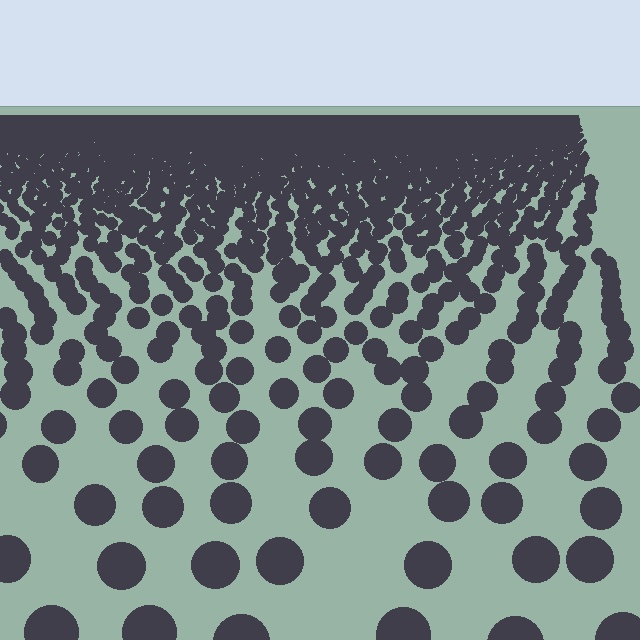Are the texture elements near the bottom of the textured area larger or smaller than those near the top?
Larger. Near the bottom, elements are closer to the viewer and appear at a bigger on-screen size.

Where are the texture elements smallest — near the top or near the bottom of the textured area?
Near the top.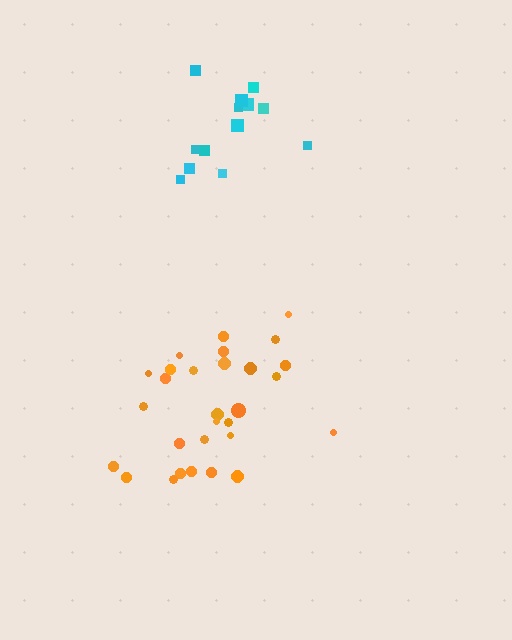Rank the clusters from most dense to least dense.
cyan, orange.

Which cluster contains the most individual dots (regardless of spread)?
Orange (29).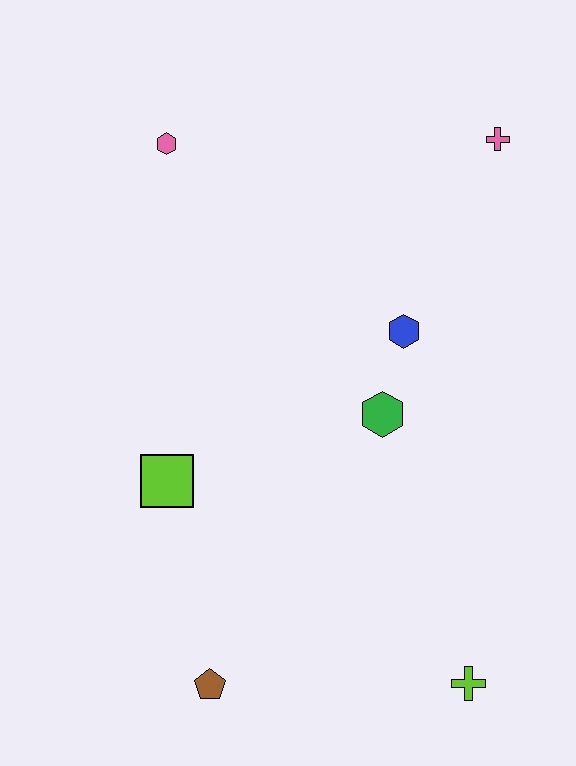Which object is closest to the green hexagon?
The blue hexagon is closest to the green hexagon.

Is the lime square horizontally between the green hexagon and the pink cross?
No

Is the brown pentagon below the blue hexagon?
Yes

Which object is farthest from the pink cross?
The brown pentagon is farthest from the pink cross.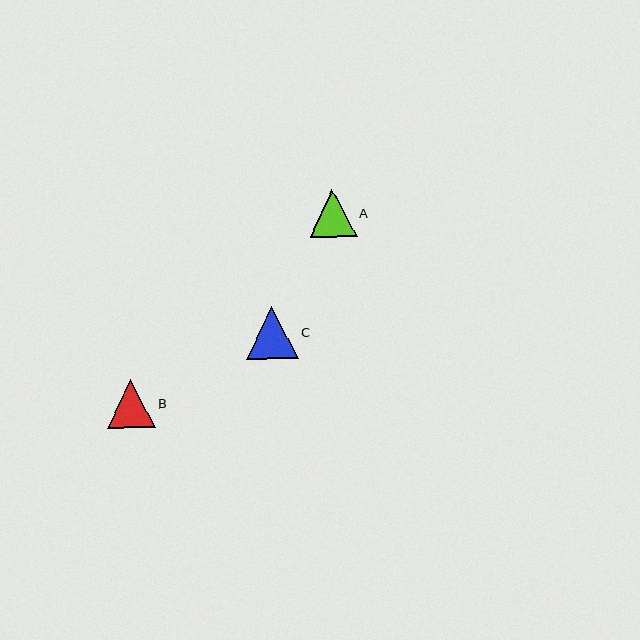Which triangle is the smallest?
Triangle A is the smallest with a size of approximately 47 pixels.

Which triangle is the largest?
Triangle C is the largest with a size of approximately 52 pixels.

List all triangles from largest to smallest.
From largest to smallest: C, B, A.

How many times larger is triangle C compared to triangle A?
Triangle C is approximately 1.1 times the size of triangle A.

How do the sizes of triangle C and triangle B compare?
Triangle C and triangle B are approximately the same size.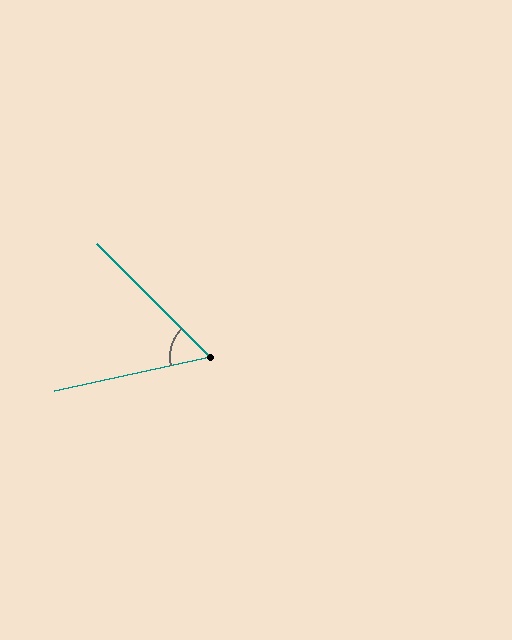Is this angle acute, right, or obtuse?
It is acute.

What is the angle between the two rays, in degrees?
Approximately 57 degrees.